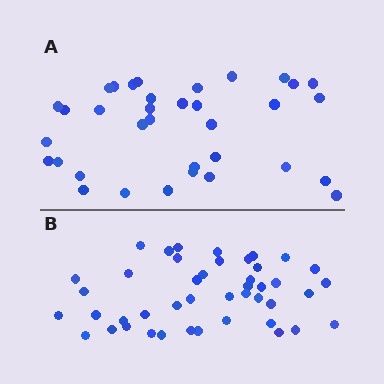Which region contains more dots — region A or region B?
Region B (the bottom region) has more dots.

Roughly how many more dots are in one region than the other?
Region B has roughly 8 or so more dots than region A.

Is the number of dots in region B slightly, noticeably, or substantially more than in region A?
Region B has noticeably more, but not dramatically so. The ratio is roughly 1.3 to 1.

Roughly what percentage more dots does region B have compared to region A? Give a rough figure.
About 25% more.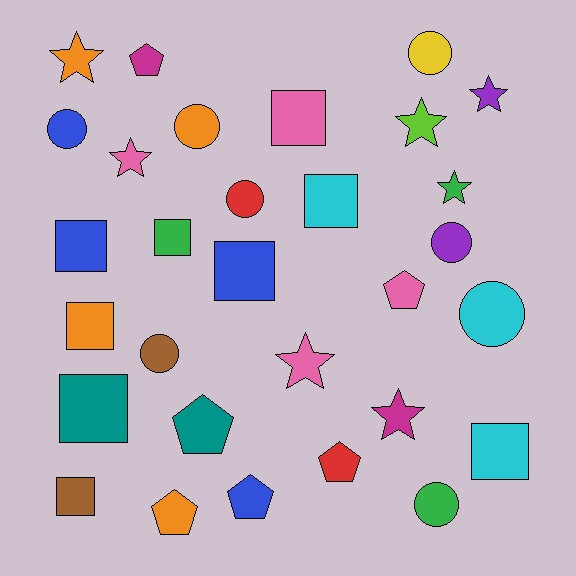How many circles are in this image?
There are 8 circles.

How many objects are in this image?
There are 30 objects.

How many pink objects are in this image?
There are 4 pink objects.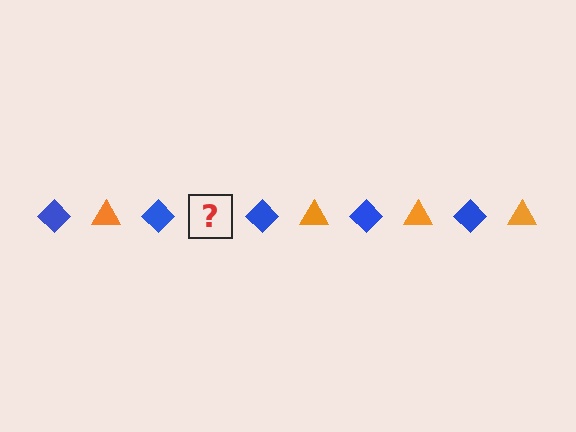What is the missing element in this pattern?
The missing element is an orange triangle.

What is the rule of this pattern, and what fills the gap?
The rule is that the pattern alternates between blue diamond and orange triangle. The gap should be filled with an orange triangle.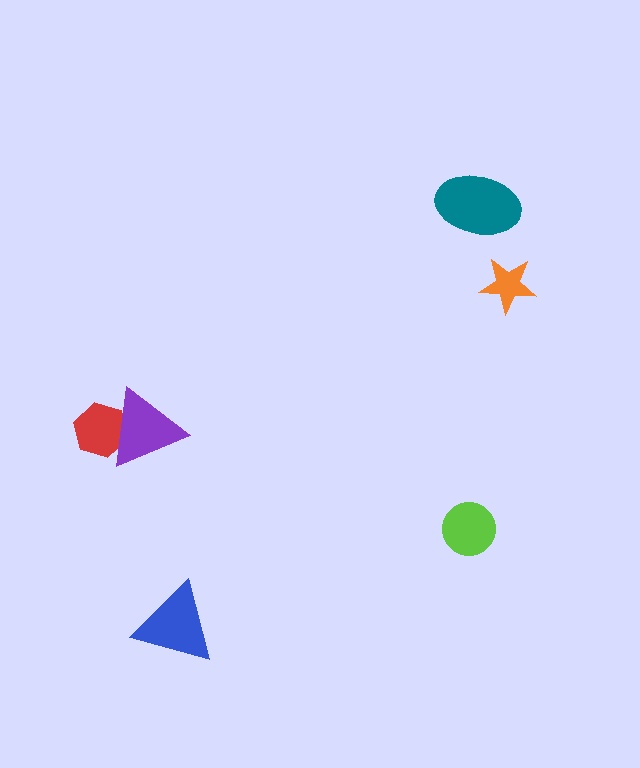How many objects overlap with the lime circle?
0 objects overlap with the lime circle.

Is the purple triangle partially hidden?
No, no other shape covers it.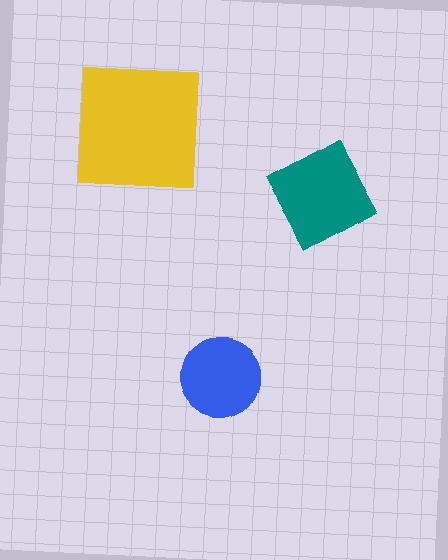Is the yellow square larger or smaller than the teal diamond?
Larger.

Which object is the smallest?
The blue circle.